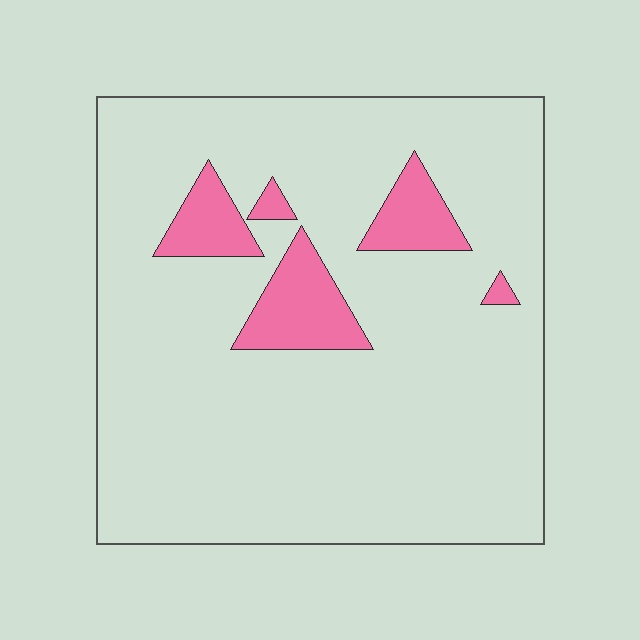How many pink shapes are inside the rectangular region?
5.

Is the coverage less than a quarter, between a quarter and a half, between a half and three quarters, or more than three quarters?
Less than a quarter.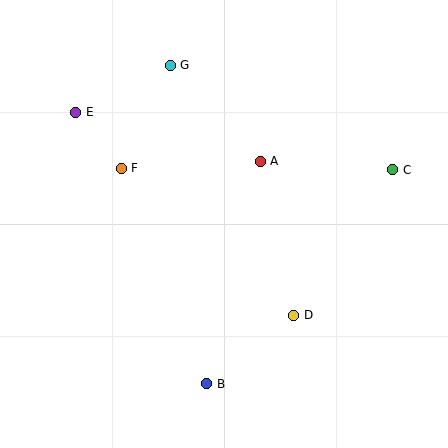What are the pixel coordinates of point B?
Point B is at (207, 384).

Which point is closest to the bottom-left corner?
Point B is closest to the bottom-left corner.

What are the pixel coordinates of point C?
Point C is at (393, 170).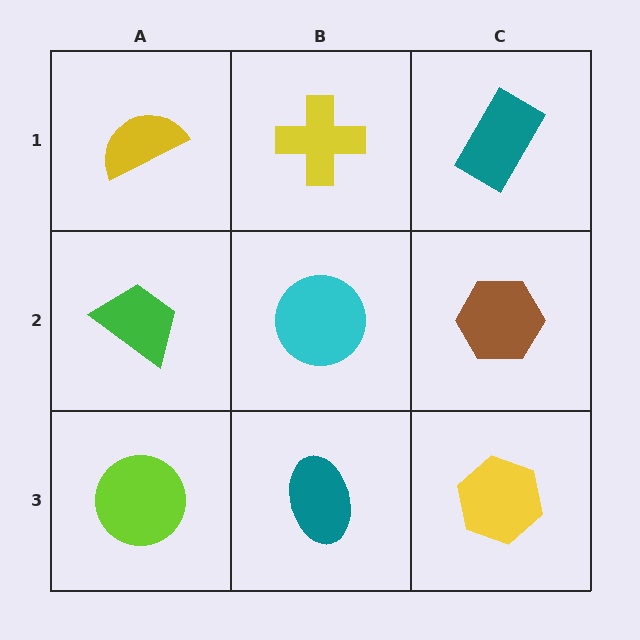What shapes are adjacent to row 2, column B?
A yellow cross (row 1, column B), a teal ellipse (row 3, column B), a green trapezoid (row 2, column A), a brown hexagon (row 2, column C).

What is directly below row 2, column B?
A teal ellipse.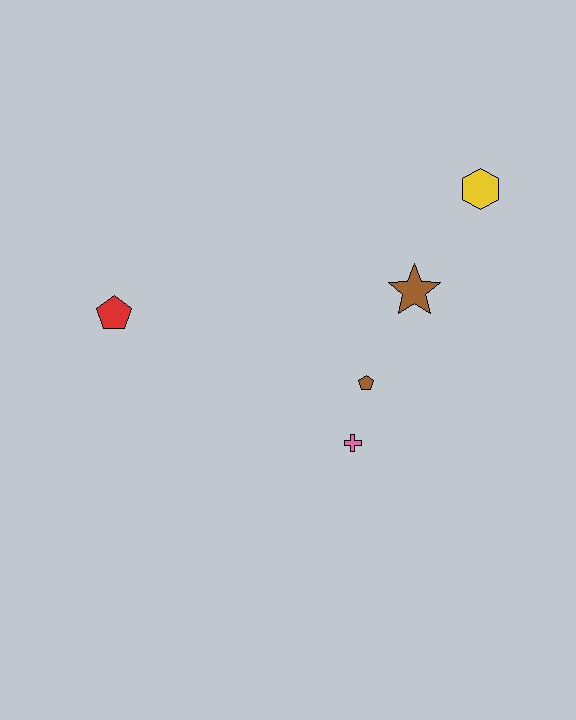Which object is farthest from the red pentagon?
The yellow hexagon is farthest from the red pentagon.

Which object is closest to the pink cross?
The brown pentagon is closest to the pink cross.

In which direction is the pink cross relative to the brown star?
The pink cross is below the brown star.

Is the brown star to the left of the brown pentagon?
No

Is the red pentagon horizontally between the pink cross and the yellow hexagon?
No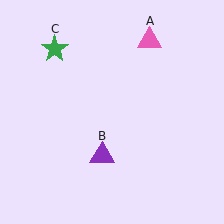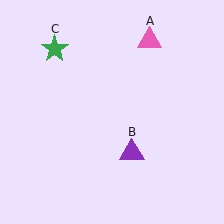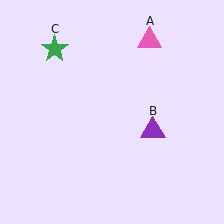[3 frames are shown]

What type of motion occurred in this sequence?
The purple triangle (object B) rotated counterclockwise around the center of the scene.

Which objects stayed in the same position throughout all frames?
Pink triangle (object A) and green star (object C) remained stationary.